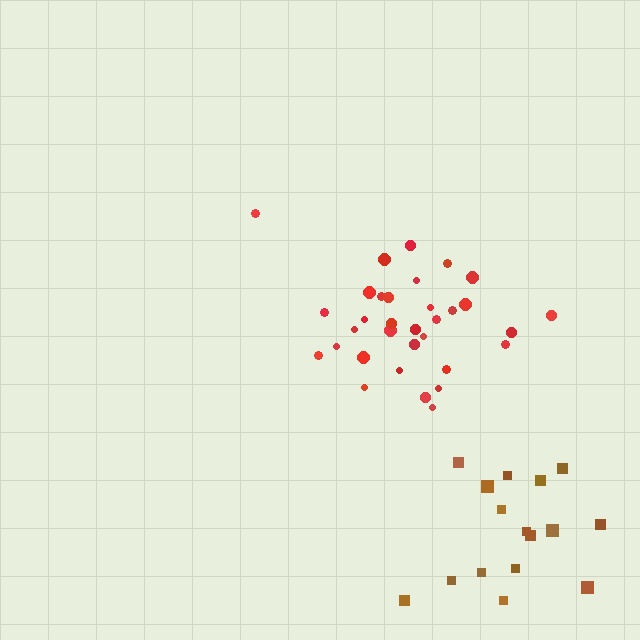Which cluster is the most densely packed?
Red.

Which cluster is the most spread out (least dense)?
Brown.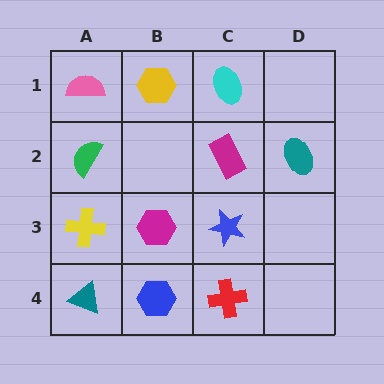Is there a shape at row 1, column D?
No, that cell is empty.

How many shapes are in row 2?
3 shapes.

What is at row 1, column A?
A pink semicircle.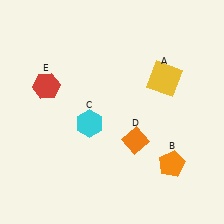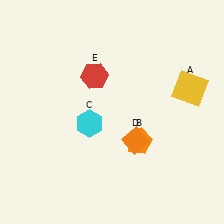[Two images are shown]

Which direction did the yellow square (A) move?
The yellow square (A) moved right.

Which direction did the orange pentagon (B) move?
The orange pentagon (B) moved left.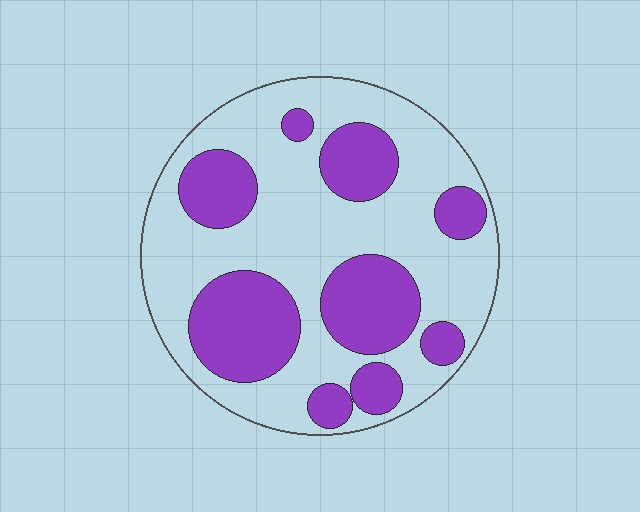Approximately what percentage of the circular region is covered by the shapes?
Approximately 35%.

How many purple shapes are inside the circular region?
9.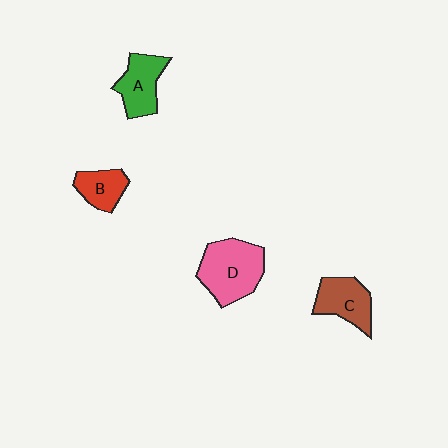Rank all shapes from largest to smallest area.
From largest to smallest: D (pink), A (green), C (brown), B (red).